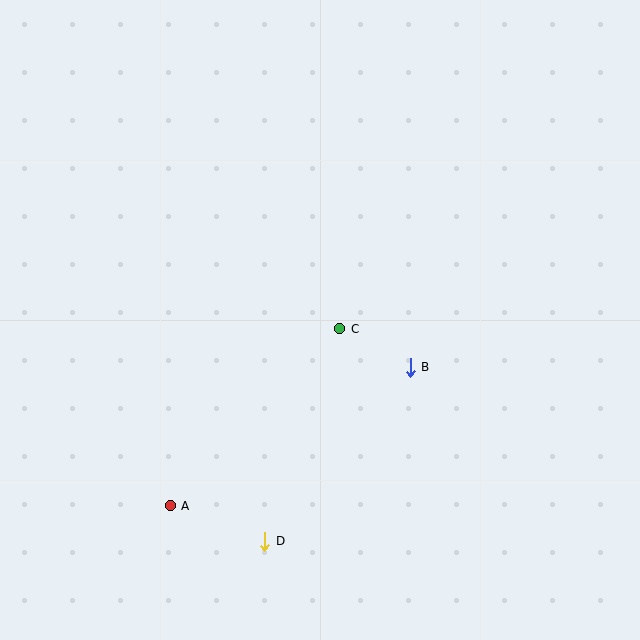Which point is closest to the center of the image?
Point C at (340, 329) is closest to the center.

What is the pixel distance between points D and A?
The distance between D and A is 101 pixels.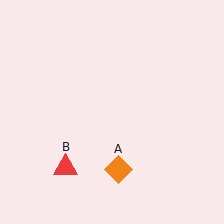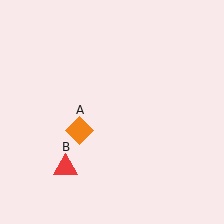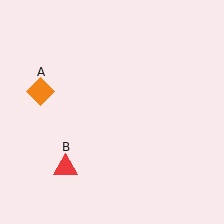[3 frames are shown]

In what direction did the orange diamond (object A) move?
The orange diamond (object A) moved up and to the left.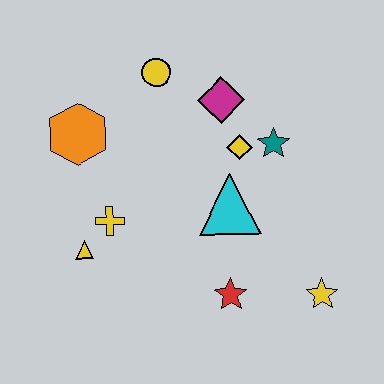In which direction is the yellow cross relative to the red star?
The yellow cross is to the left of the red star.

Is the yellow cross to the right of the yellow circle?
No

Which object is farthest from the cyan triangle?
The orange hexagon is farthest from the cyan triangle.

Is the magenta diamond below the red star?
No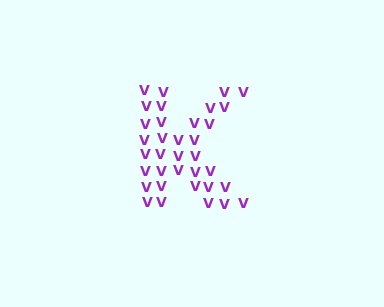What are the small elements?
The small elements are letter V's.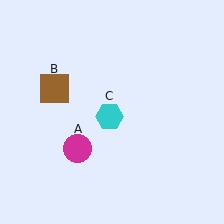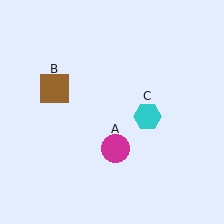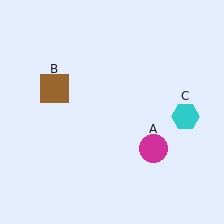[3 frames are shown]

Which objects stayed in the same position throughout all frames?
Brown square (object B) remained stationary.